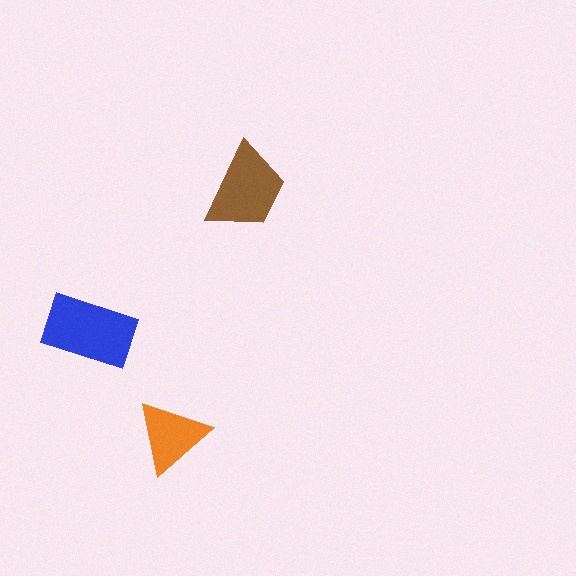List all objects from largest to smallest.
The blue rectangle, the brown trapezoid, the orange triangle.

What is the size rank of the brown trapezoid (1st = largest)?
2nd.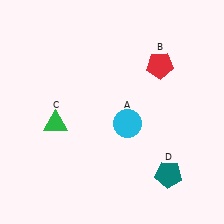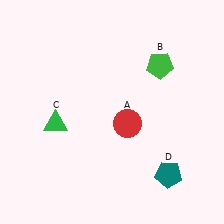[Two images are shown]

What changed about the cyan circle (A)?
In Image 1, A is cyan. In Image 2, it changed to red.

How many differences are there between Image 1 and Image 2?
There are 2 differences between the two images.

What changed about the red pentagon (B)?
In Image 1, B is red. In Image 2, it changed to green.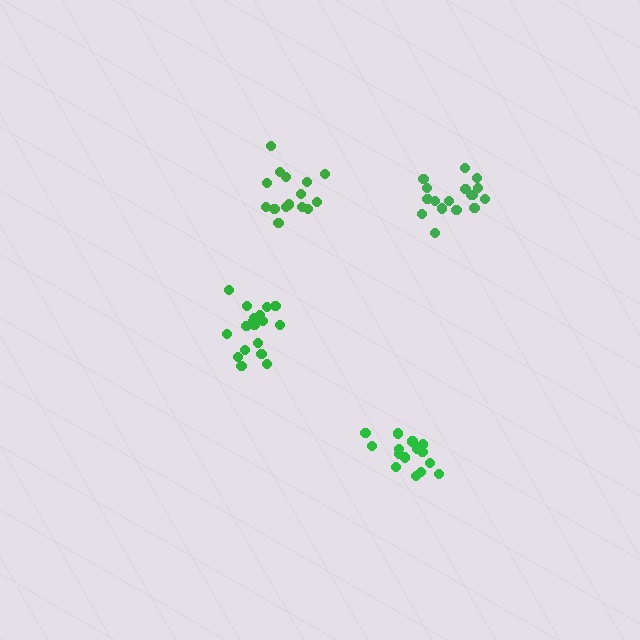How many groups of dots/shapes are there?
There are 4 groups.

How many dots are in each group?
Group 1: 19 dots, Group 2: 15 dots, Group 3: 15 dots, Group 4: 17 dots (66 total).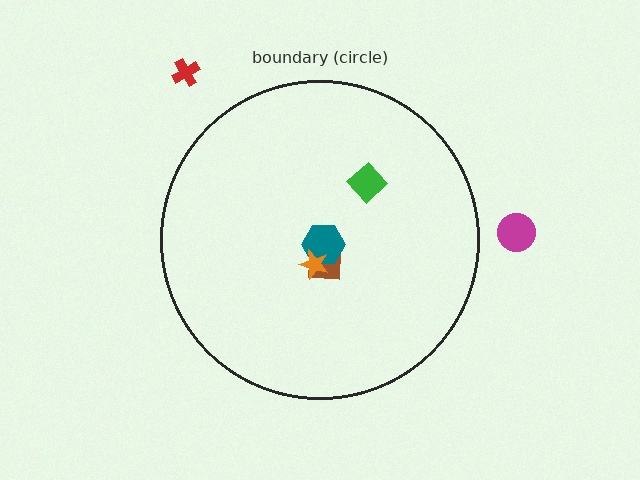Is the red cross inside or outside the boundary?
Outside.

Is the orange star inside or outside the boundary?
Inside.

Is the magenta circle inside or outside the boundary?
Outside.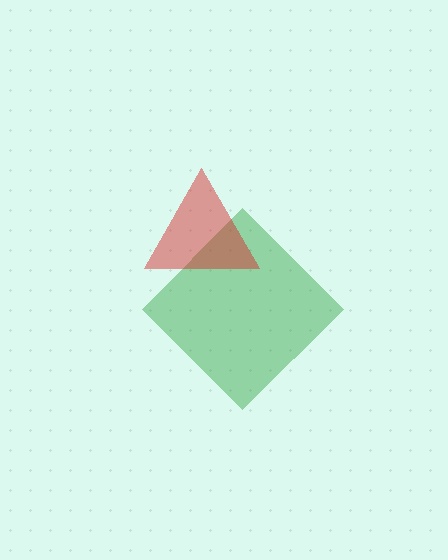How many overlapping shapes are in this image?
There are 2 overlapping shapes in the image.